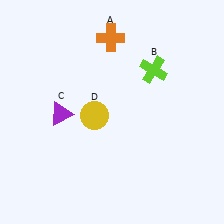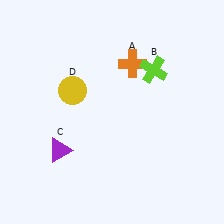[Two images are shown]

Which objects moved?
The objects that moved are: the orange cross (A), the purple triangle (C), the yellow circle (D).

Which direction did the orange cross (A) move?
The orange cross (A) moved down.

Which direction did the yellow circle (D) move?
The yellow circle (D) moved up.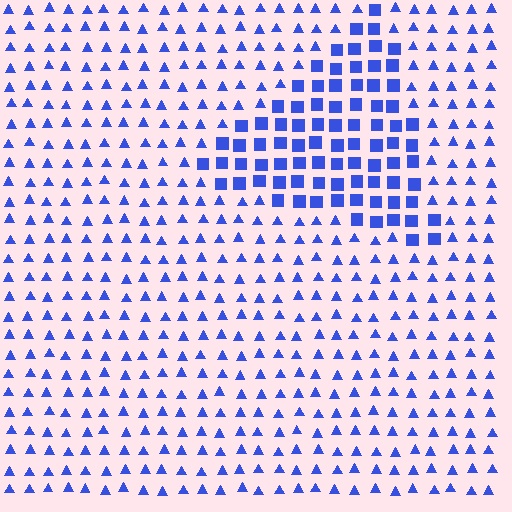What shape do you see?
I see a triangle.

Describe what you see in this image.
The image is filled with small blue elements arranged in a uniform grid. A triangle-shaped region contains squares, while the surrounding area contains triangles. The boundary is defined purely by the change in element shape.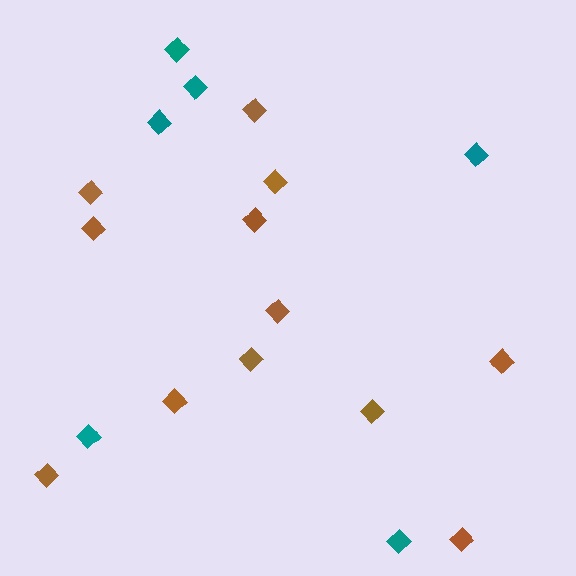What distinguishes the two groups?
There are 2 groups: one group of teal diamonds (6) and one group of brown diamonds (12).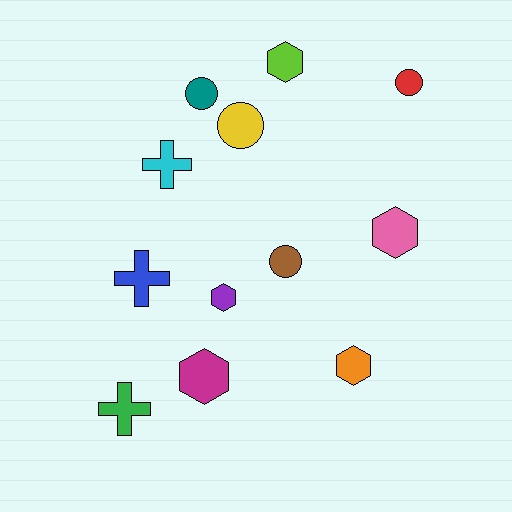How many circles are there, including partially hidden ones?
There are 4 circles.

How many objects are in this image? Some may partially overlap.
There are 12 objects.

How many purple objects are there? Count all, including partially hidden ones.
There is 1 purple object.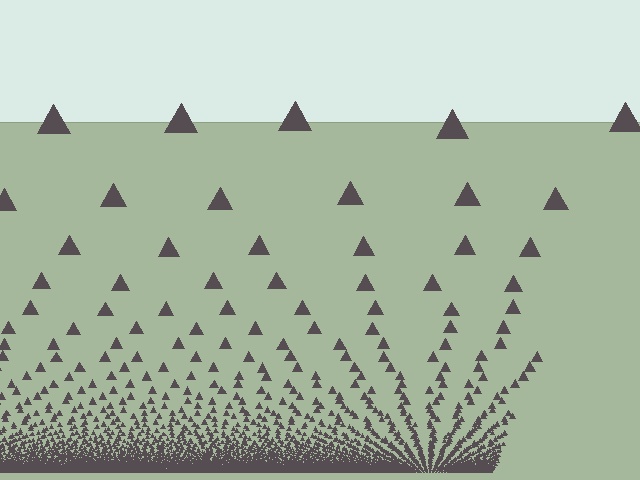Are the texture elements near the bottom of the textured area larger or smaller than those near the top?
Smaller. The gradient is inverted — elements near the bottom are smaller and denser.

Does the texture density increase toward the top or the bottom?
Density increases toward the bottom.